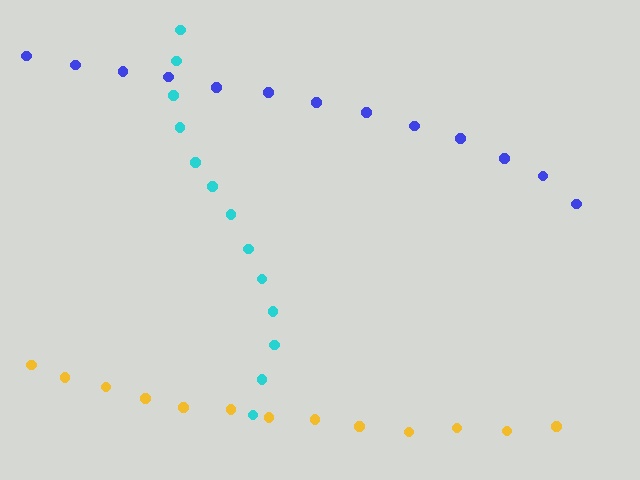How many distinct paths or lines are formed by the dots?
There are 3 distinct paths.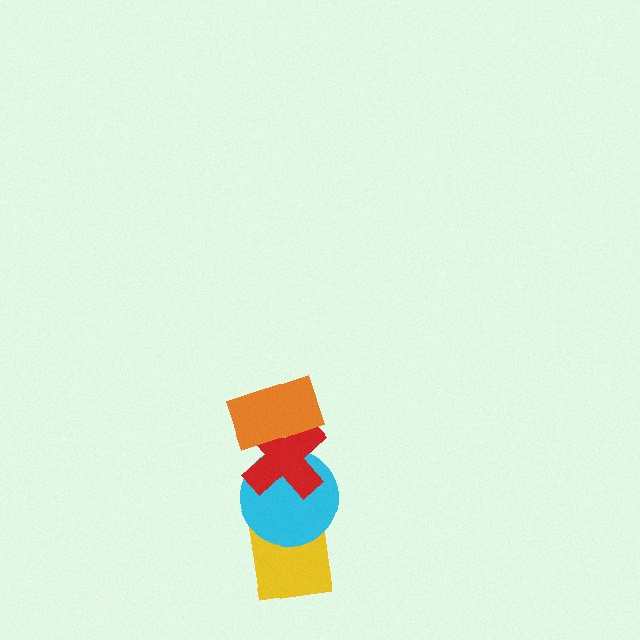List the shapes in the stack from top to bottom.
From top to bottom: the orange rectangle, the red cross, the cyan circle, the yellow square.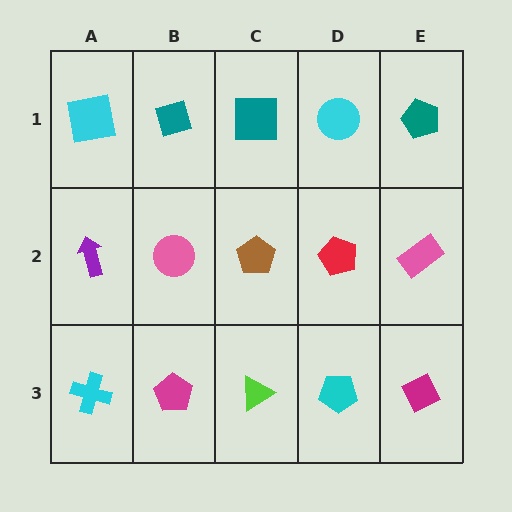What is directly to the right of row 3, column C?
A cyan pentagon.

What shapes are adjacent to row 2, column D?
A cyan circle (row 1, column D), a cyan pentagon (row 3, column D), a brown pentagon (row 2, column C), a pink rectangle (row 2, column E).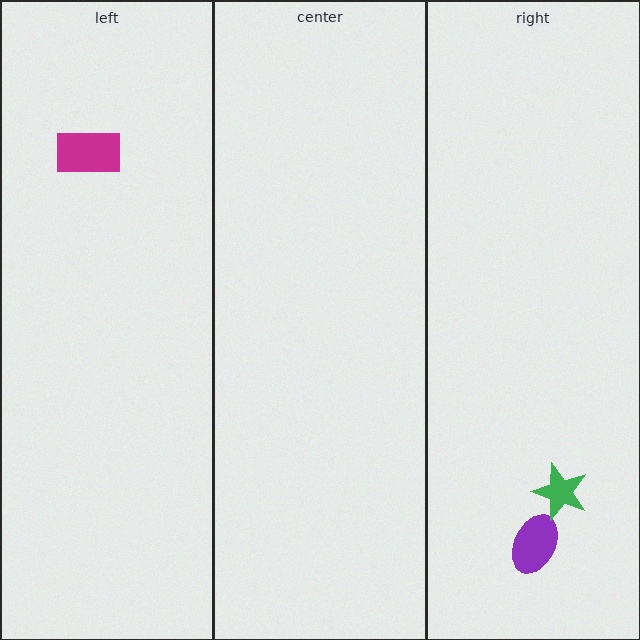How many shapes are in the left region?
1.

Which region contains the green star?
The right region.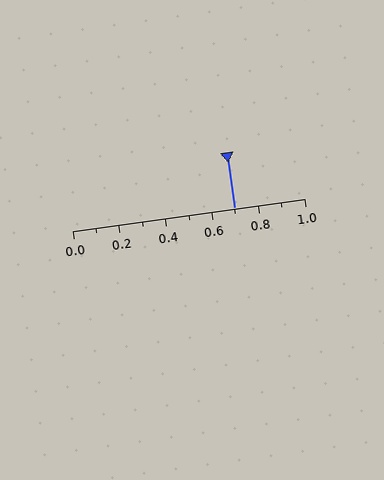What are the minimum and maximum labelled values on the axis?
The axis runs from 0.0 to 1.0.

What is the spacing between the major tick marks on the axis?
The major ticks are spaced 0.2 apart.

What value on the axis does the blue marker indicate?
The marker indicates approximately 0.7.